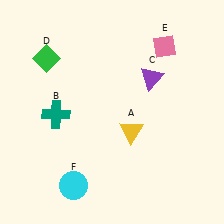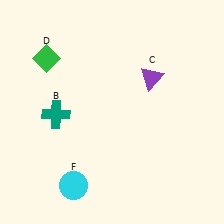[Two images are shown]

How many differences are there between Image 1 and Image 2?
There are 2 differences between the two images.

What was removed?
The pink diamond (E), the yellow triangle (A) were removed in Image 2.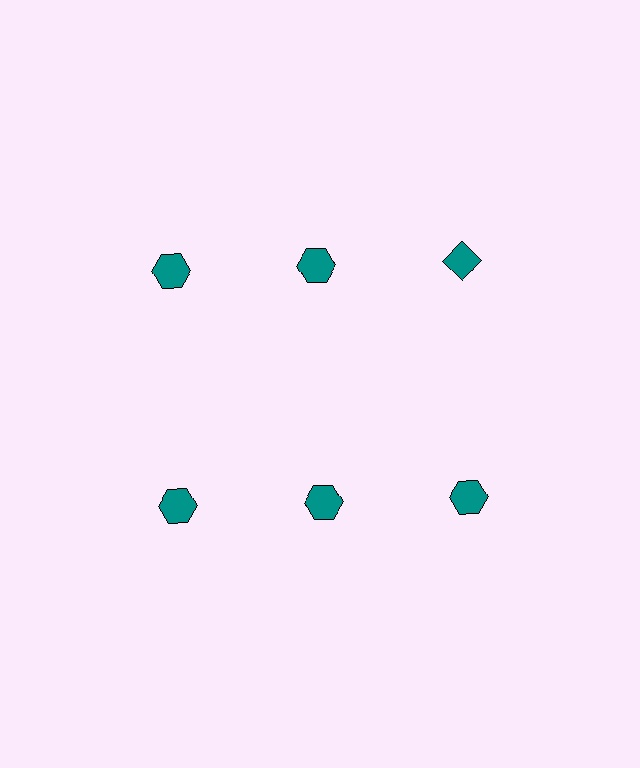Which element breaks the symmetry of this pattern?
The teal diamond in the top row, center column breaks the symmetry. All other shapes are teal hexagons.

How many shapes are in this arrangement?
There are 6 shapes arranged in a grid pattern.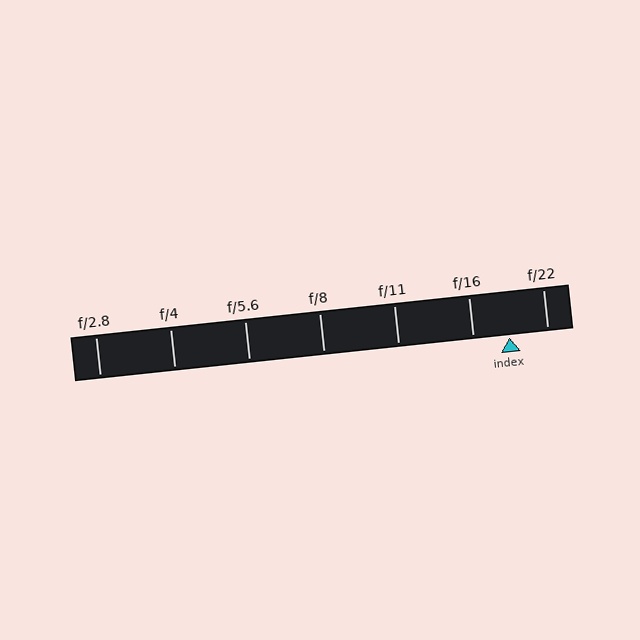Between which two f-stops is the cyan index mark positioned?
The index mark is between f/16 and f/22.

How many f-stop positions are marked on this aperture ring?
There are 7 f-stop positions marked.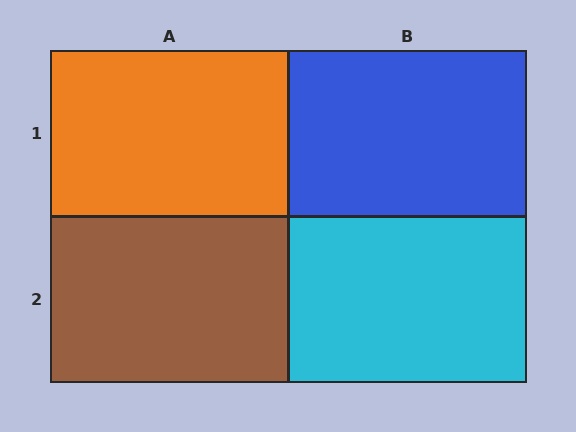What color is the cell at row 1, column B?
Blue.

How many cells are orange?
1 cell is orange.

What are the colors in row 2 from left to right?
Brown, cyan.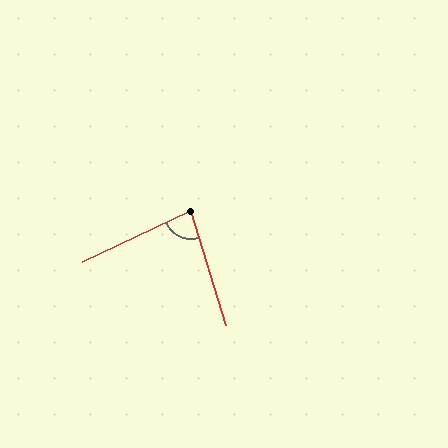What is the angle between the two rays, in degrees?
Approximately 82 degrees.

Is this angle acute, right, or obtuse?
It is acute.